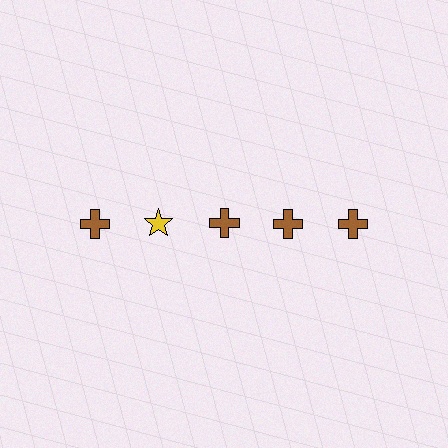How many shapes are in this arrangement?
There are 5 shapes arranged in a grid pattern.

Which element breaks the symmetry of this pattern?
The yellow star in the top row, second from left column breaks the symmetry. All other shapes are brown crosses.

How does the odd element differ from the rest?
It differs in both color (yellow instead of brown) and shape (star instead of cross).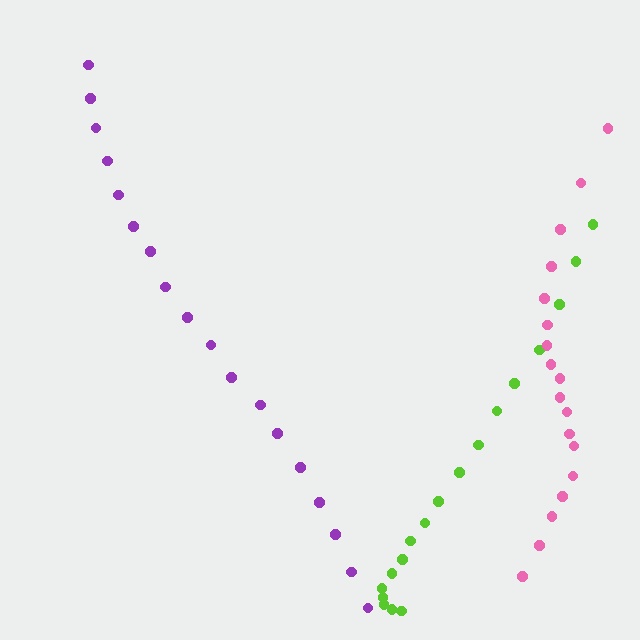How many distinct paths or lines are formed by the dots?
There are 3 distinct paths.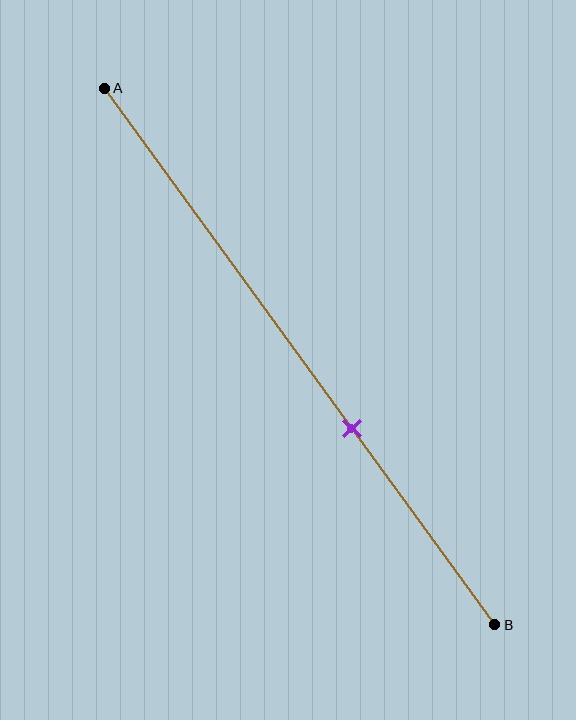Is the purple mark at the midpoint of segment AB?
No, the mark is at about 65% from A, not at the 50% midpoint.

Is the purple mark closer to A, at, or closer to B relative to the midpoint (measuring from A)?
The purple mark is closer to point B than the midpoint of segment AB.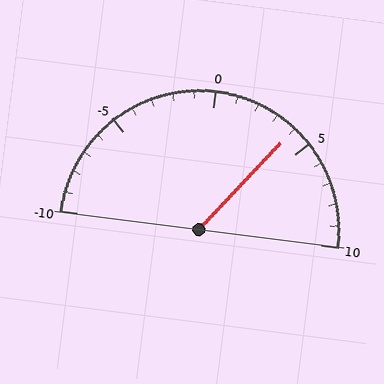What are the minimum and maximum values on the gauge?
The gauge ranges from -10 to 10.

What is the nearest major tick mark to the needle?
The nearest major tick mark is 5.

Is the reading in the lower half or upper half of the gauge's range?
The reading is in the upper half of the range (-10 to 10).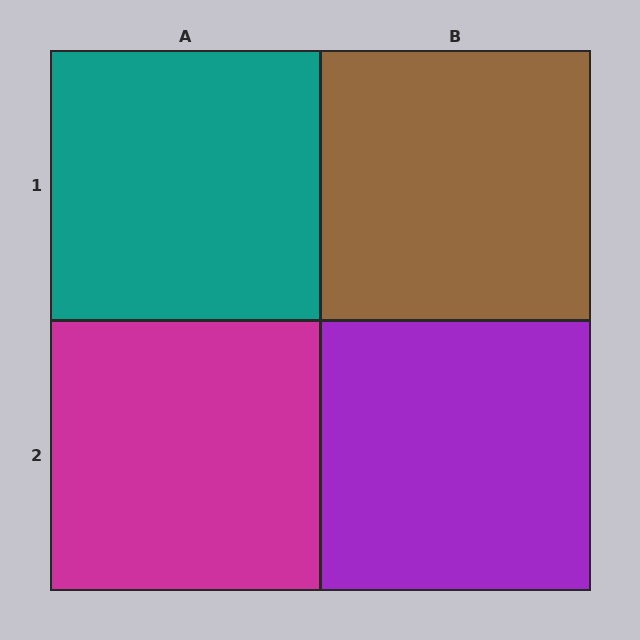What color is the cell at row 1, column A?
Teal.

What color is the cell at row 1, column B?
Brown.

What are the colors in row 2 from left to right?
Magenta, purple.